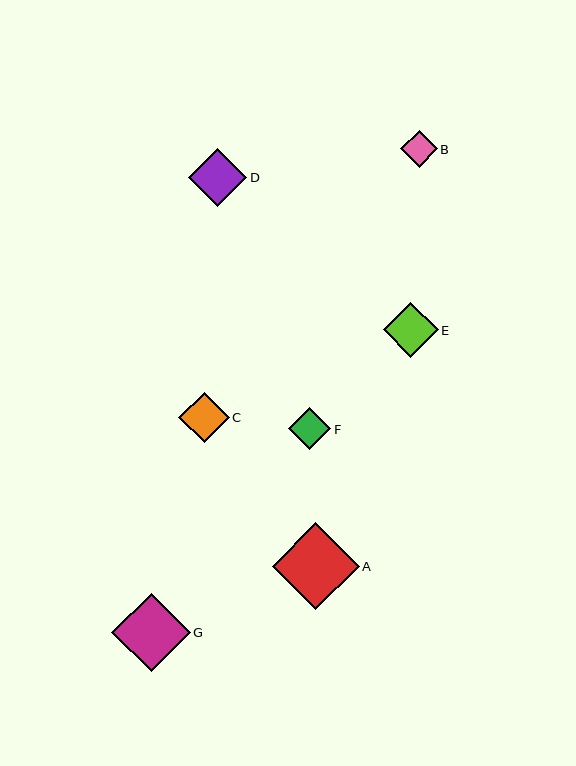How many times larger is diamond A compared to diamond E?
Diamond A is approximately 1.6 times the size of diamond E.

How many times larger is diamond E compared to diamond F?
Diamond E is approximately 1.3 times the size of diamond F.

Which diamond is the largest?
Diamond A is the largest with a size of approximately 87 pixels.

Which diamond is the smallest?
Diamond B is the smallest with a size of approximately 37 pixels.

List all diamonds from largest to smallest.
From largest to smallest: A, G, D, E, C, F, B.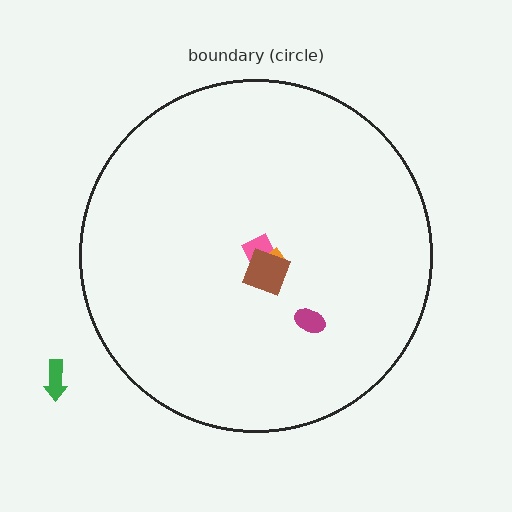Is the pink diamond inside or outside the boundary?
Inside.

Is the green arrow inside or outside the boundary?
Outside.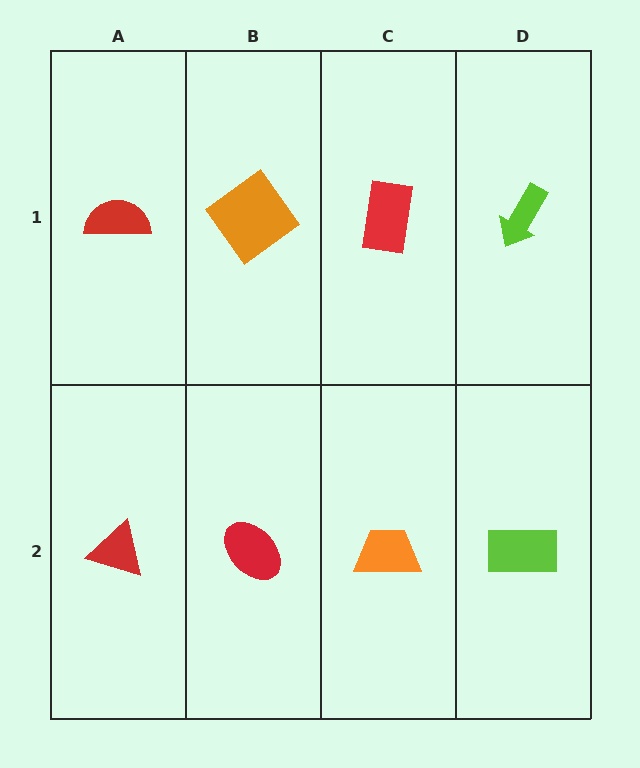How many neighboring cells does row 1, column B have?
3.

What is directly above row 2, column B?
An orange diamond.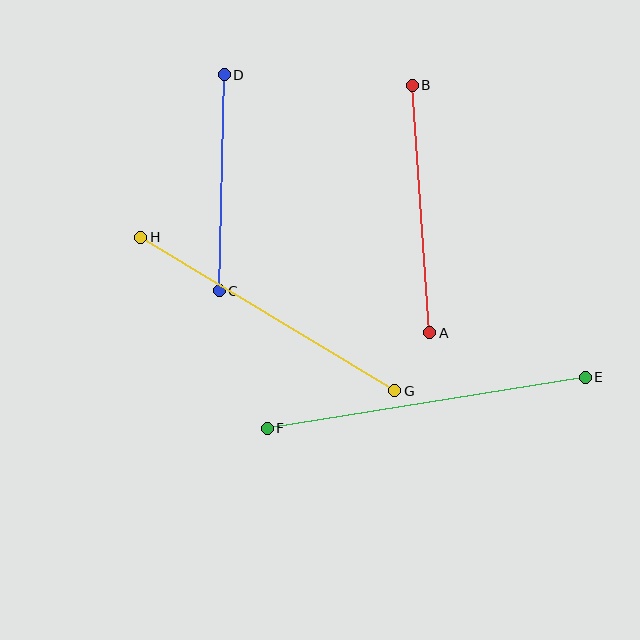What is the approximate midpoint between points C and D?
The midpoint is at approximately (222, 183) pixels.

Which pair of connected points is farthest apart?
Points E and F are farthest apart.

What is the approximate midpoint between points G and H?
The midpoint is at approximately (268, 314) pixels.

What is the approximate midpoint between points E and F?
The midpoint is at approximately (426, 403) pixels.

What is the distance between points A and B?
The distance is approximately 248 pixels.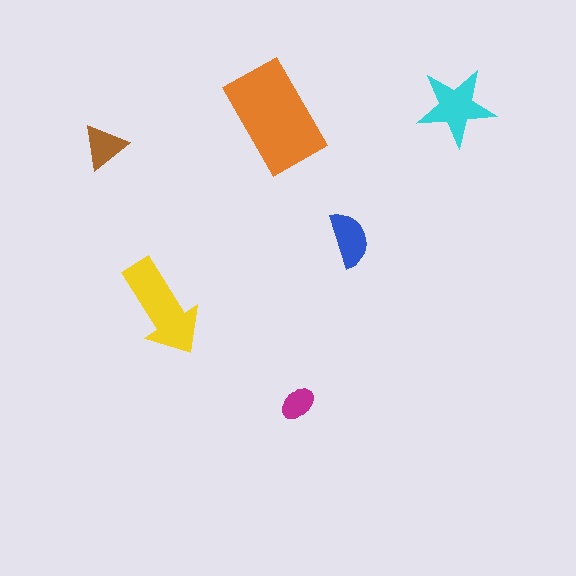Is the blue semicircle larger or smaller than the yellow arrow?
Smaller.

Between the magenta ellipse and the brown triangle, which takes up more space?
The brown triangle.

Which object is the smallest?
The magenta ellipse.